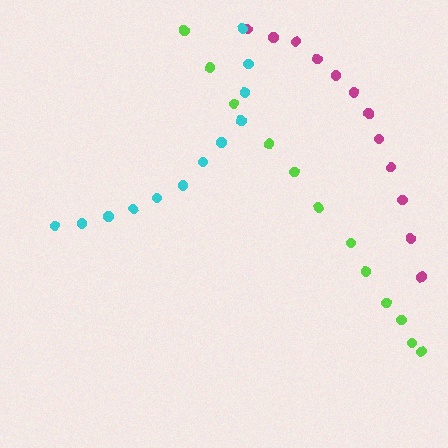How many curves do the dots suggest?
There are 3 distinct paths.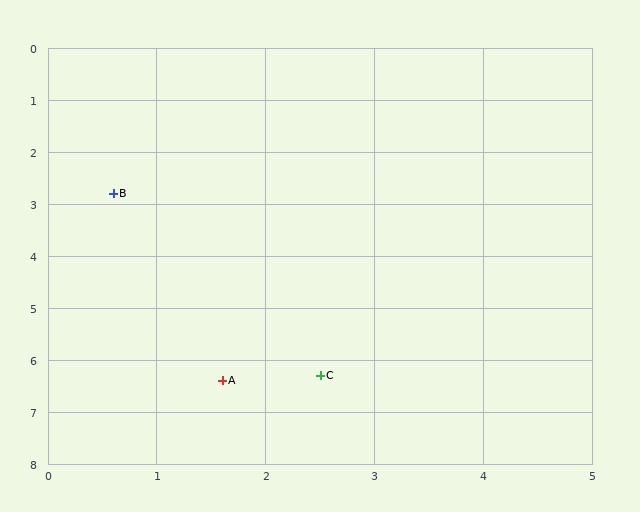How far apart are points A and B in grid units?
Points A and B are about 3.7 grid units apart.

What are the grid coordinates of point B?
Point B is at approximately (0.6, 2.8).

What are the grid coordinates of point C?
Point C is at approximately (2.5, 6.3).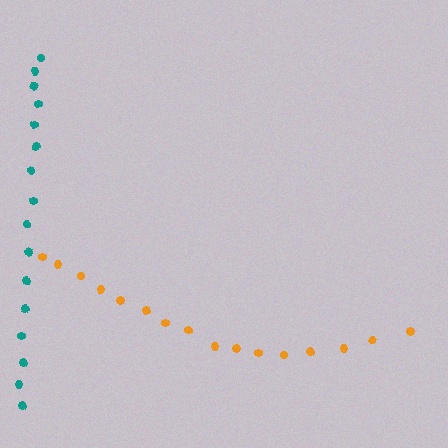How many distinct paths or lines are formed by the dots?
There are 2 distinct paths.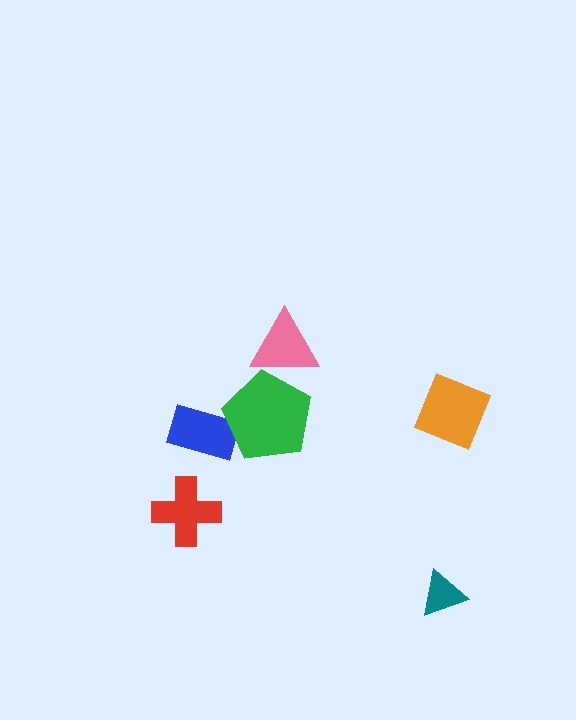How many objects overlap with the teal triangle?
0 objects overlap with the teal triangle.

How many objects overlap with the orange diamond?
0 objects overlap with the orange diamond.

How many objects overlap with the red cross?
0 objects overlap with the red cross.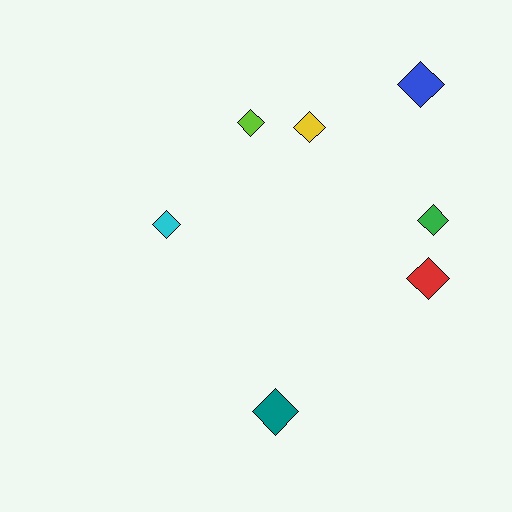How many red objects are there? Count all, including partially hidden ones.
There is 1 red object.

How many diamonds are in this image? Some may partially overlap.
There are 7 diamonds.